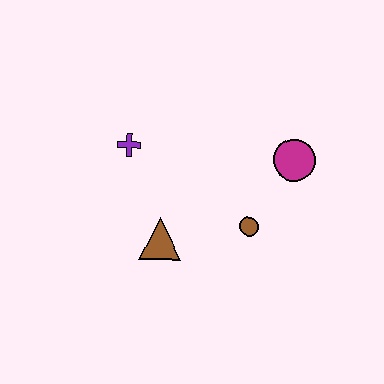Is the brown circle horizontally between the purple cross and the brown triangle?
No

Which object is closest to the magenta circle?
The brown circle is closest to the magenta circle.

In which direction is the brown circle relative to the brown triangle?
The brown circle is to the right of the brown triangle.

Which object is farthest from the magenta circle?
The purple cross is farthest from the magenta circle.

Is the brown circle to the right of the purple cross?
Yes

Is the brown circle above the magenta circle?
No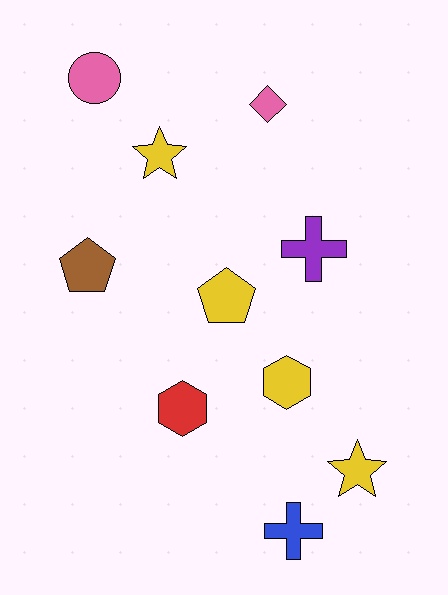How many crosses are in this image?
There are 2 crosses.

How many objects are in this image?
There are 10 objects.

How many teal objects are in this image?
There are no teal objects.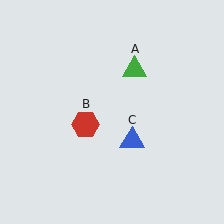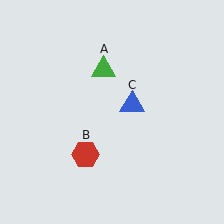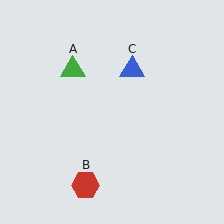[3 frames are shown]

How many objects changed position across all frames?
3 objects changed position: green triangle (object A), red hexagon (object B), blue triangle (object C).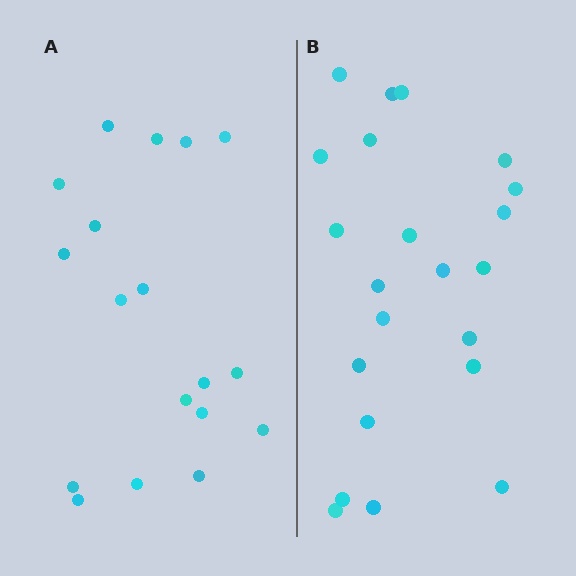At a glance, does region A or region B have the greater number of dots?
Region B (the right region) has more dots.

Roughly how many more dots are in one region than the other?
Region B has about 4 more dots than region A.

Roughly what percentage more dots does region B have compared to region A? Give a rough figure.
About 20% more.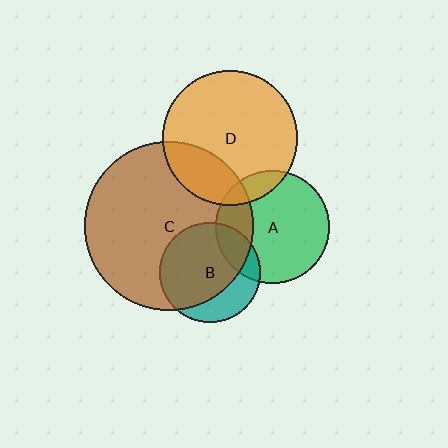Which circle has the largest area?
Circle C (brown).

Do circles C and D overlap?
Yes.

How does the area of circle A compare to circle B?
Approximately 1.3 times.